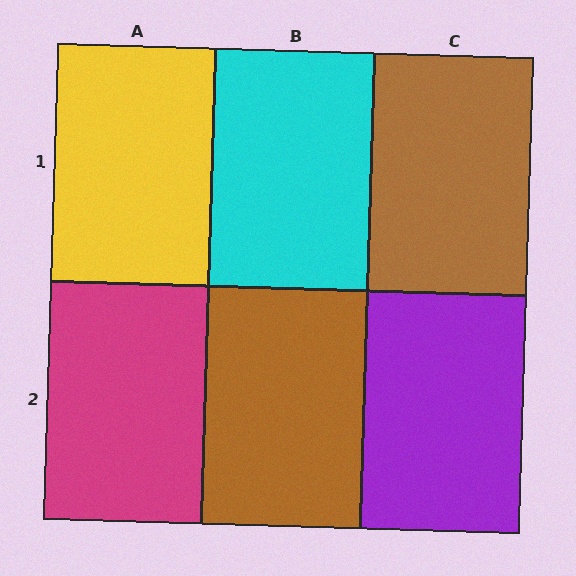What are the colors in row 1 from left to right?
Yellow, cyan, brown.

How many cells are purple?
1 cell is purple.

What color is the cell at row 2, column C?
Purple.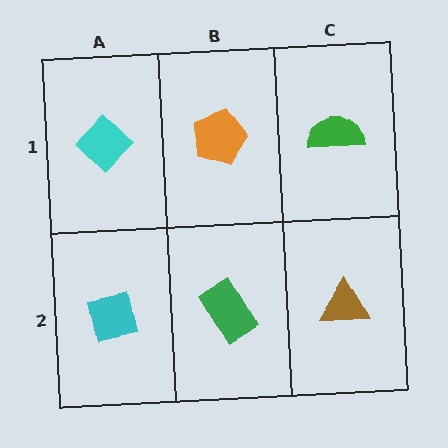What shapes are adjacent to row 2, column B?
An orange pentagon (row 1, column B), a cyan square (row 2, column A), a brown triangle (row 2, column C).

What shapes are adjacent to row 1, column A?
A cyan square (row 2, column A), an orange pentagon (row 1, column B).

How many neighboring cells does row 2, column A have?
2.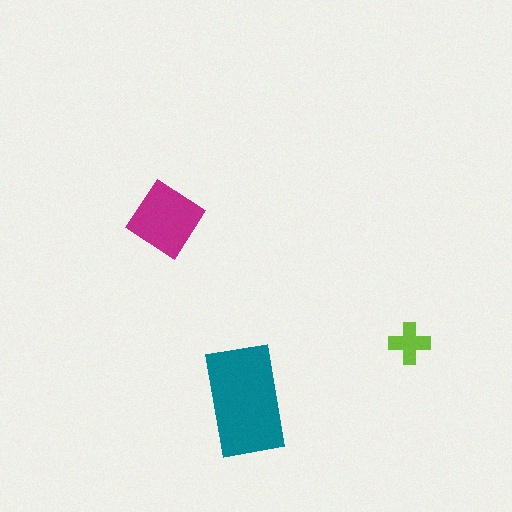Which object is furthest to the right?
The lime cross is rightmost.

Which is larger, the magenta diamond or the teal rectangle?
The teal rectangle.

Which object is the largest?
The teal rectangle.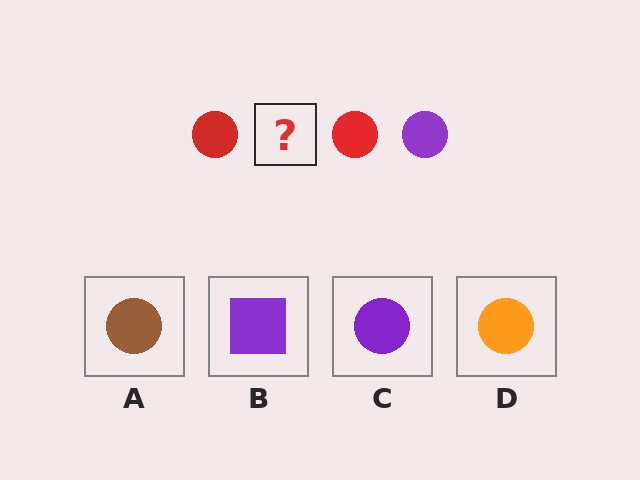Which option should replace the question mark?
Option C.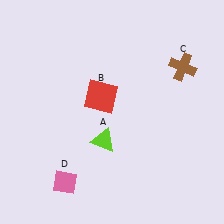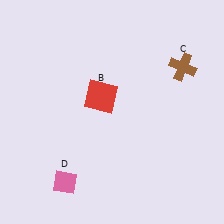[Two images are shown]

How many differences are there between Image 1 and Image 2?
There is 1 difference between the two images.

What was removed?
The lime triangle (A) was removed in Image 2.